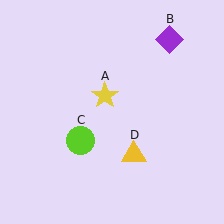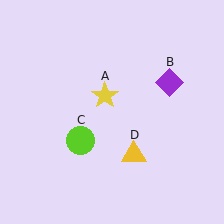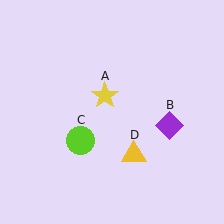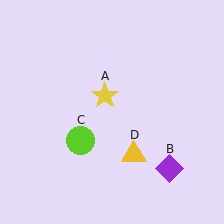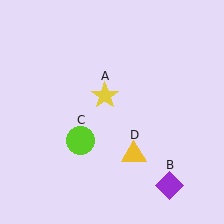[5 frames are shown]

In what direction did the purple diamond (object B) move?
The purple diamond (object B) moved down.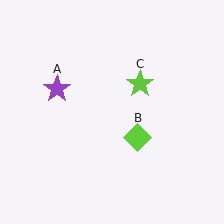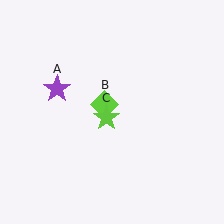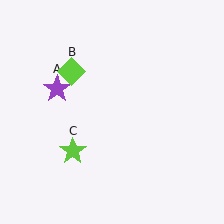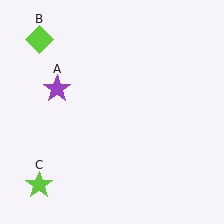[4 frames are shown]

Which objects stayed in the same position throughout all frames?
Purple star (object A) remained stationary.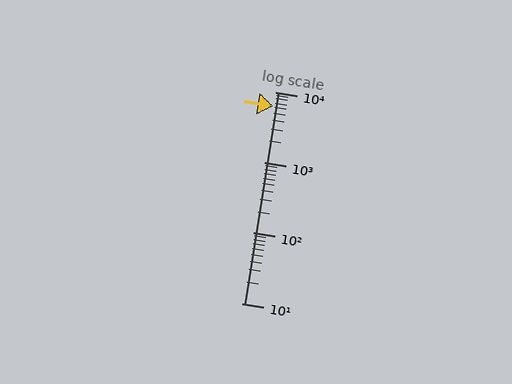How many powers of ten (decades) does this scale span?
The scale spans 3 decades, from 10 to 10000.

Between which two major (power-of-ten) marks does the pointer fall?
The pointer is between 1000 and 10000.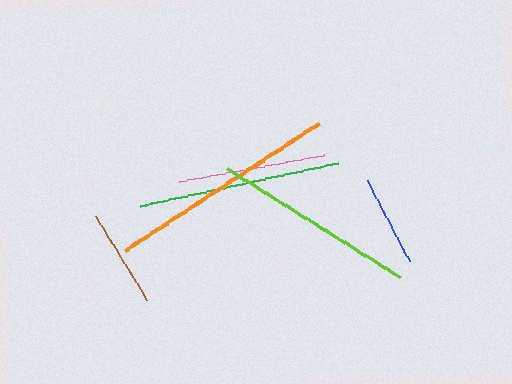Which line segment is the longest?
The orange line is the longest at approximately 232 pixels.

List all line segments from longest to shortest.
From longest to shortest: orange, lime, green, pink, brown, blue.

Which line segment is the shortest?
The blue line is the shortest at approximately 91 pixels.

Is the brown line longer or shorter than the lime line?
The lime line is longer than the brown line.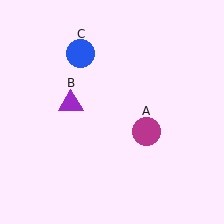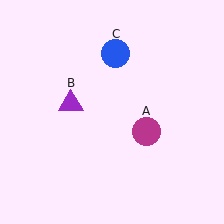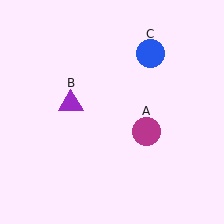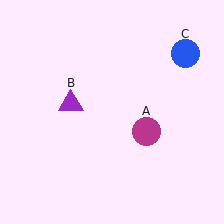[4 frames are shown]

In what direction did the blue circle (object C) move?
The blue circle (object C) moved right.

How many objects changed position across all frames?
1 object changed position: blue circle (object C).